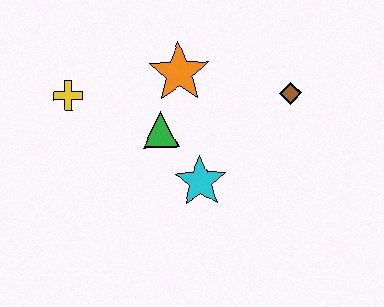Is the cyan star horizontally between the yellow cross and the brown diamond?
Yes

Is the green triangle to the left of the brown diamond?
Yes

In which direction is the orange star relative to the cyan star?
The orange star is above the cyan star.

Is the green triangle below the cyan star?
No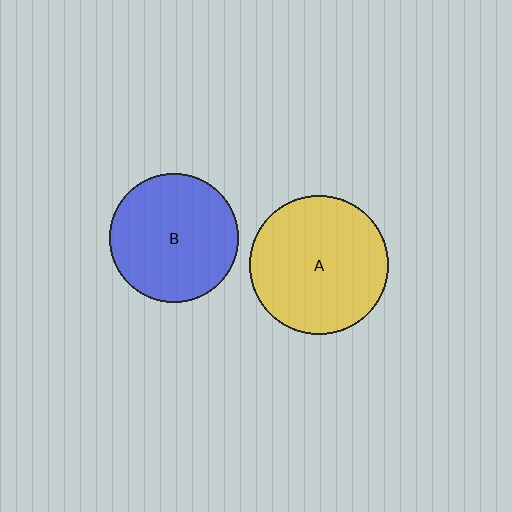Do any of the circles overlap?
No, none of the circles overlap.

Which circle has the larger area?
Circle A (yellow).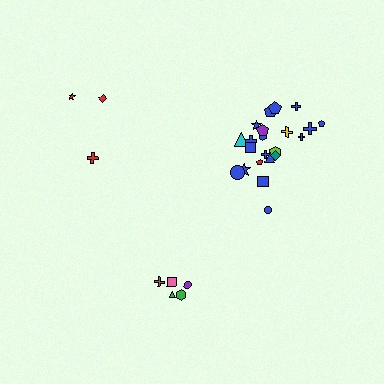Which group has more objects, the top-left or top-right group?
The top-right group.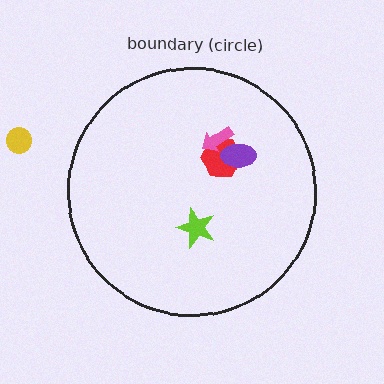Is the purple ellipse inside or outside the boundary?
Inside.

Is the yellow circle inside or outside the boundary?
Outside.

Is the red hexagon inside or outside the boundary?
Inside.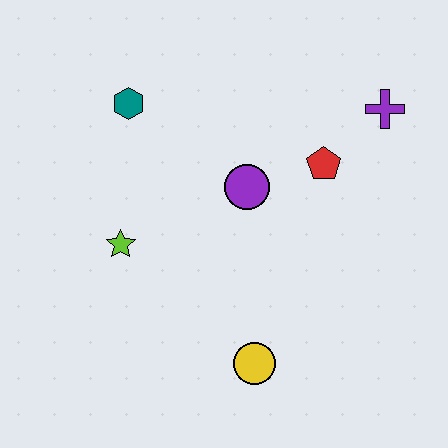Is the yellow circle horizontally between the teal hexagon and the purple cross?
Yes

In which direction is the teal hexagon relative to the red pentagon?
The teal hexagon is to the left of the red pentagon.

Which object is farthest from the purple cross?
The lime star is farthest from the purple cross.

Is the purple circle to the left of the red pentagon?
Yes